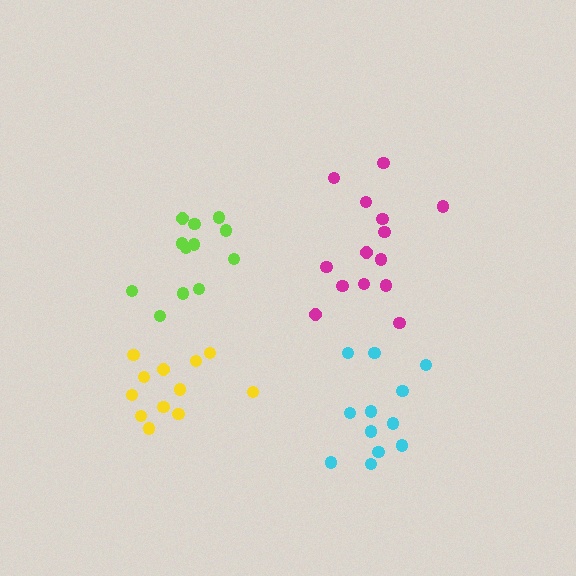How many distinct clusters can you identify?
There are 4 distinct clusters.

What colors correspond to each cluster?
The clusters are colored: magenta, yellow, cyan, lime.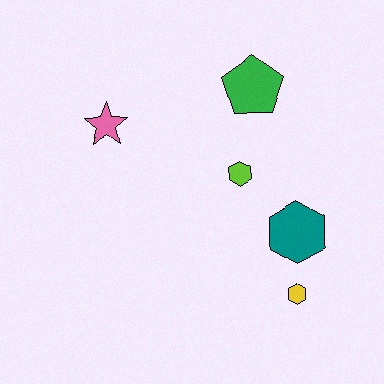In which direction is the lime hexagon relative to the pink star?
The lime hexagon is to the right of the pink star.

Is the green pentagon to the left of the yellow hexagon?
Yes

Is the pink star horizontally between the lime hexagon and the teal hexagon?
No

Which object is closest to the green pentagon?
The lime hexagon is closest to the green pentagon.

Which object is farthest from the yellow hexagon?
The pink star is farthest from the yellow hexagon.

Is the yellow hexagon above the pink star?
No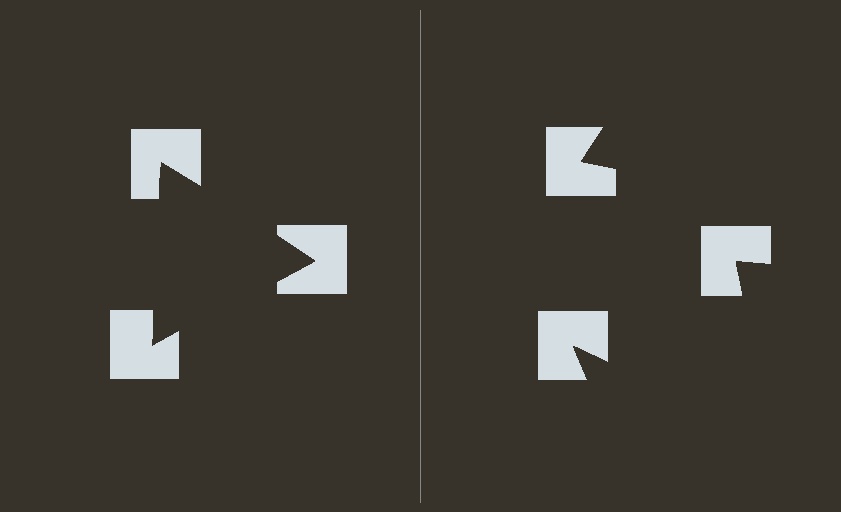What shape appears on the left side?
An illusory triangle.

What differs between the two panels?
The notched squares are positioned identically on both sides; only the wedge orientations differ. On the left they align to a triangle; on the right they are misaligned.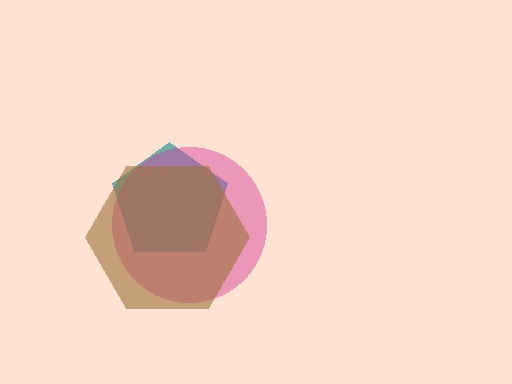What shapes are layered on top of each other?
The layered shapes are: a teal pentagon, a magenta circle, a brown hexagon.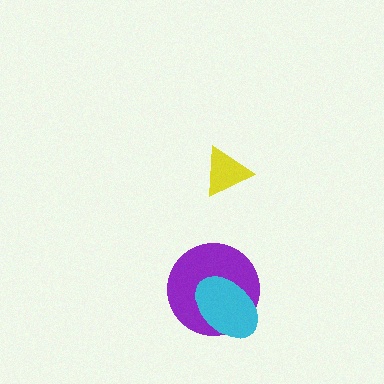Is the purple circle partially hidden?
Yes, it is partially covered by another shape.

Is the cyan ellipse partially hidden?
No, no other shape covers it.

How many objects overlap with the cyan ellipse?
1 object overlaps with the cyan ellipse.